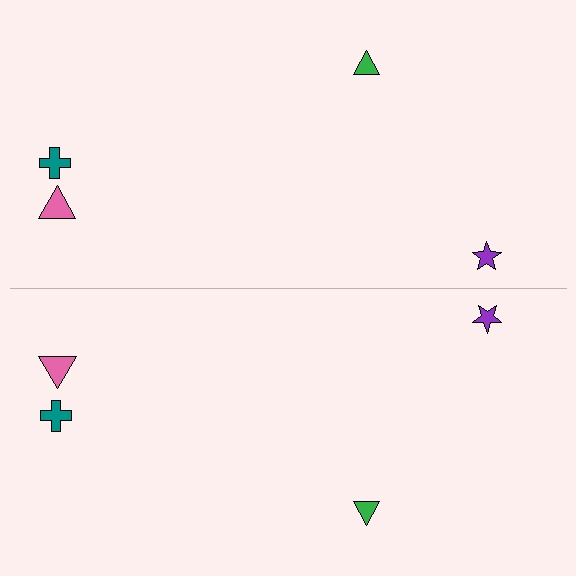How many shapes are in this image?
There are 8 shapes in this image.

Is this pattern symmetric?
Yes, this pattern has bilateral (reflection) symmetry.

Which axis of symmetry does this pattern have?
The pattern has a horizontal axis of symmetry running through the center of the image.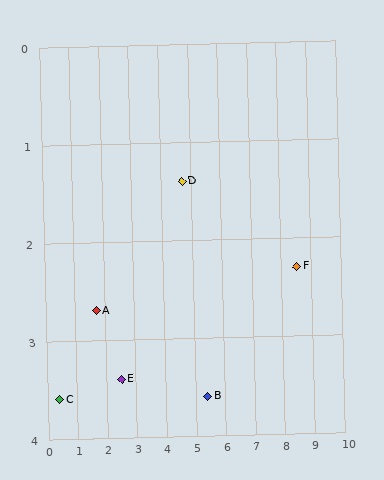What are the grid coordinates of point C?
Point C is at approximately (0.4, 3.6).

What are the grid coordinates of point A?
Point A is at approximately (1.7, 2.7).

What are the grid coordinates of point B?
Point B is at approximately (5.4, 3.6).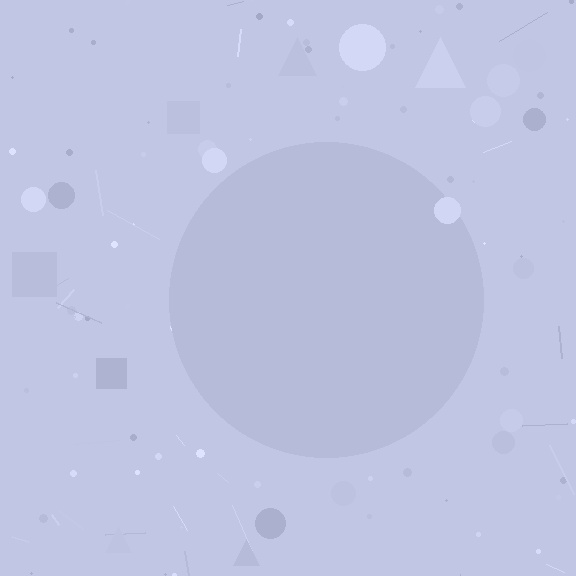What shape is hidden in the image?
A circle is hidden in the image.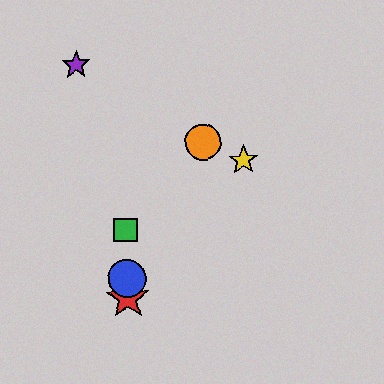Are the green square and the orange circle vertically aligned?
No, the green square is at x≈126 and the orange circle is at x≈203.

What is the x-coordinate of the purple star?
The purple star is at x≈76.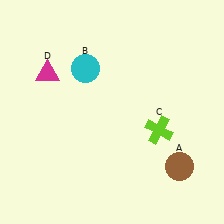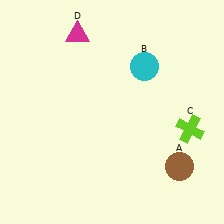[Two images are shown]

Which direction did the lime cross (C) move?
The lime cross (C) moved right.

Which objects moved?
The objects that moved are: the cyan circle (B), the lime cross (C), the magenta triangle (D).